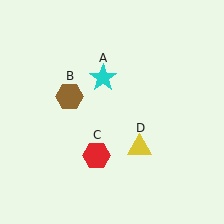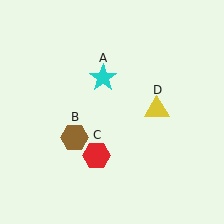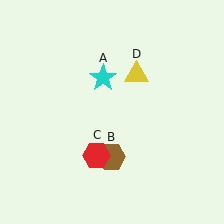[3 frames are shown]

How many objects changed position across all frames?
2 objects changed position: brown hexagon (object B), yellow triangle (object D).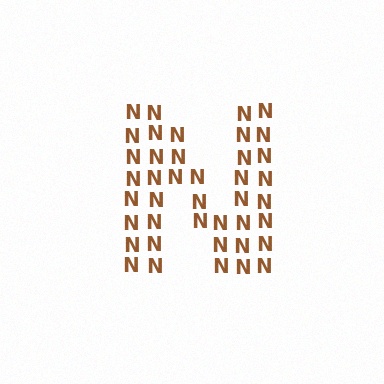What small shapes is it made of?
It is made of small letter N's.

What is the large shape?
The large shape is the letter N.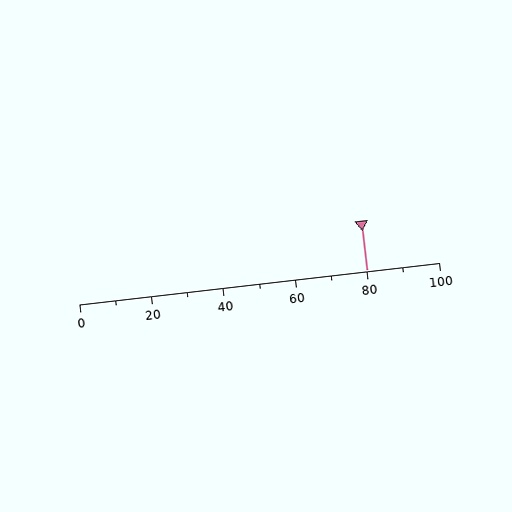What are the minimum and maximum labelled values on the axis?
The axis runs from 0 to 100.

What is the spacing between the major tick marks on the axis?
The major ticks are spaced 20 apart.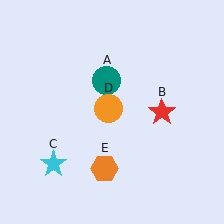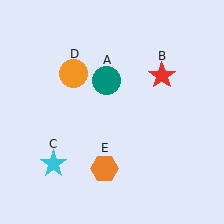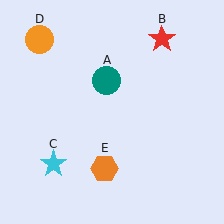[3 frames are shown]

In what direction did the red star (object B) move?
The red star (object B) moved up.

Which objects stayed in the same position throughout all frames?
Teal circle (object A) and cyan star (object C) and orange hexagon (object E) remained stationary.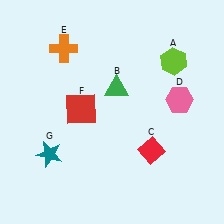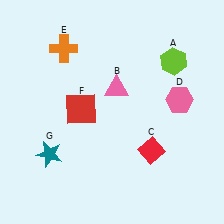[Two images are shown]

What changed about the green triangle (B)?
In Image 1, B is green. In Image 2, it changed to pink.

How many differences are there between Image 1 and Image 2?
There is 1 difference between the two images.